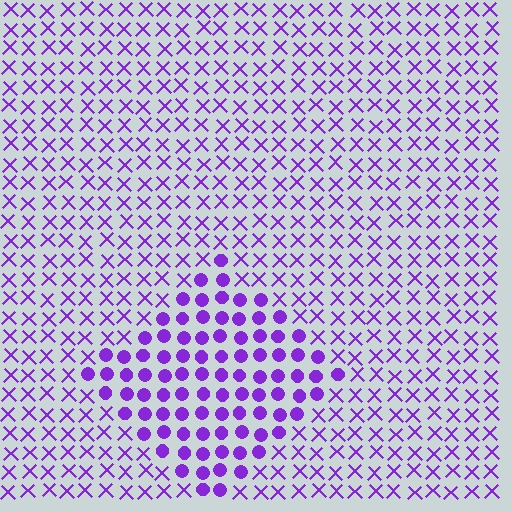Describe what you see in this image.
The image is filled with small purple elements arranged in a uniform grid. A diamond-shaped region contains circles, while the surrounding area contains X marks. The boundary is defined purely by the change in element shape.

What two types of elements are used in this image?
The image uses circles inside the diamond region and X marks outside it.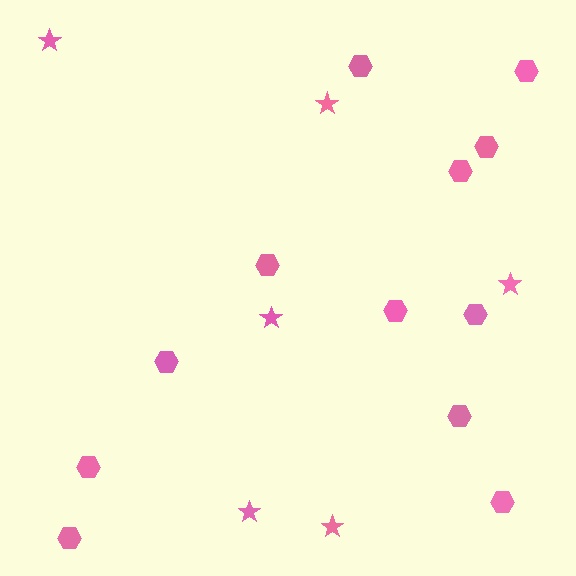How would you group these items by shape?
There are 2 groups: one group of stars (6) and one group of hexagons (12).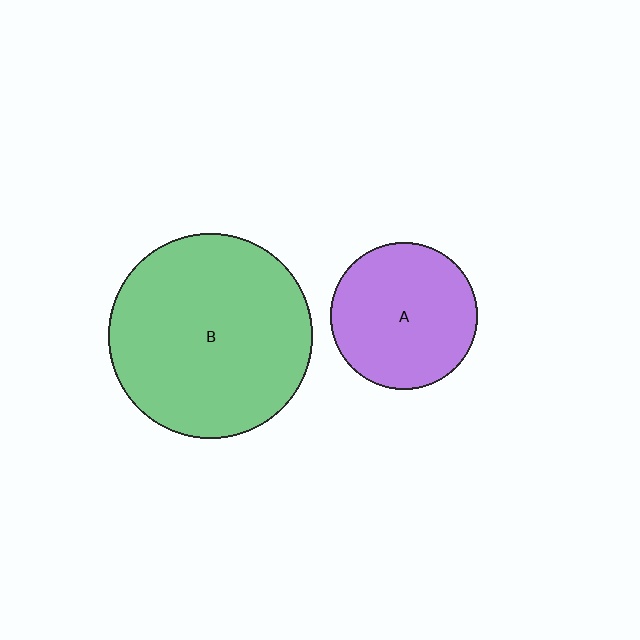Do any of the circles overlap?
No, none of the circles overlap.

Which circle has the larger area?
Circle B (green).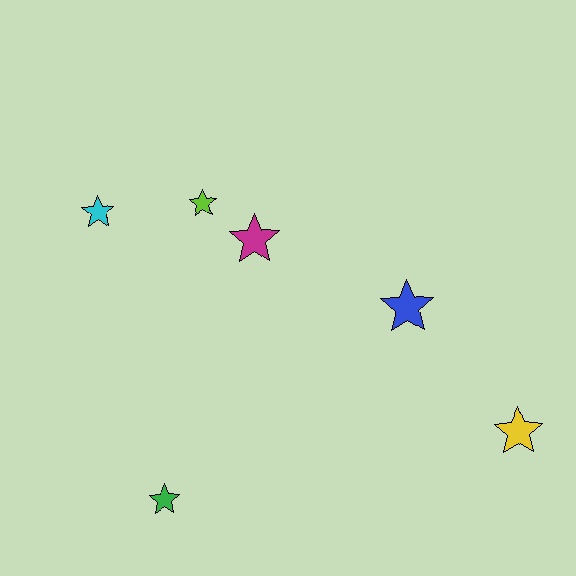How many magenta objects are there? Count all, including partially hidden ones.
There is 1 magenta object.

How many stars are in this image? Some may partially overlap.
There are 6 stars.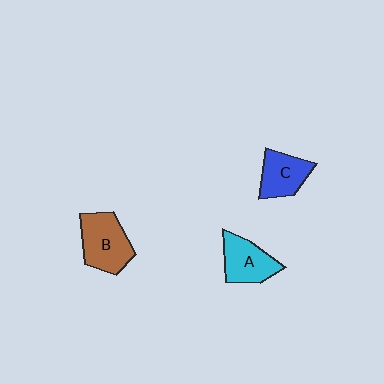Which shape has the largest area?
Shape B (brown).